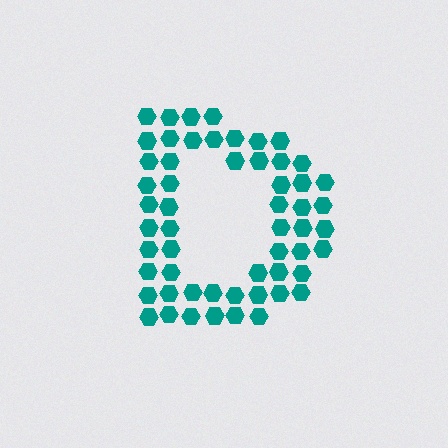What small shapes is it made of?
It is made of small hexagons.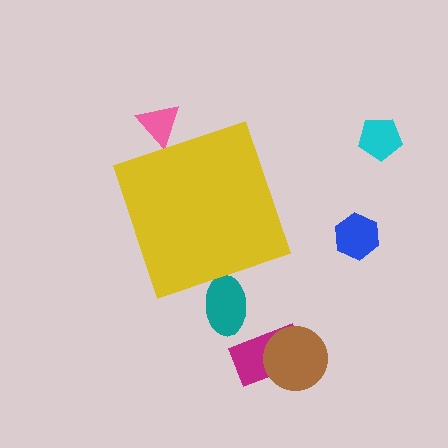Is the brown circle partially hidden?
No, the brown circle is fully visible.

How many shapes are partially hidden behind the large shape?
2 shapes are partially hidden.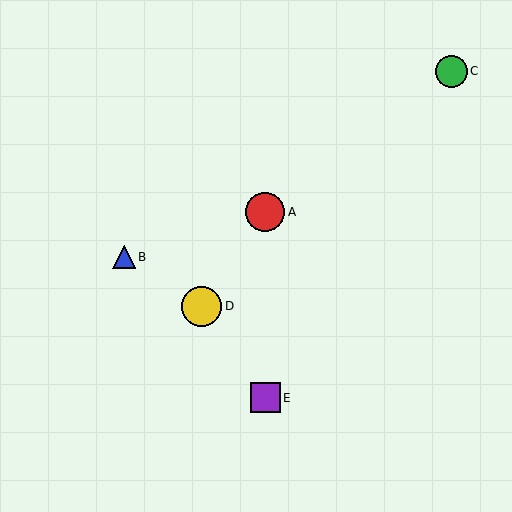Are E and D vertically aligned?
No, E is at x≈265 and D is at x≈202.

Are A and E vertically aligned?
Yes, both are at x≈265.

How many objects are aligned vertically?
2 objects (A, E) are aligned vertically.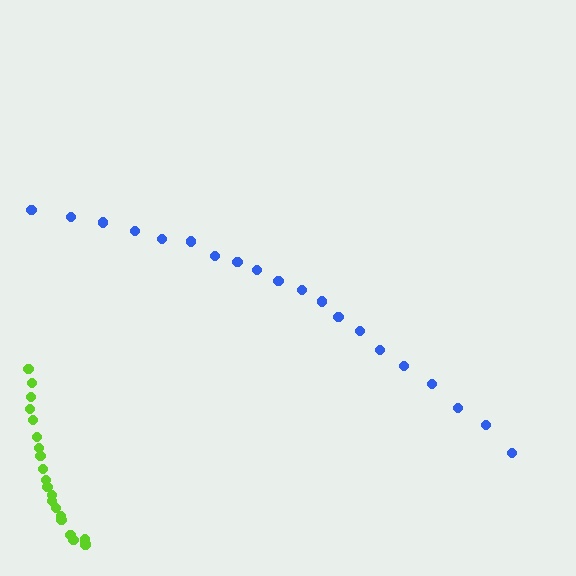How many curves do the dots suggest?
There are 2 distinct paths.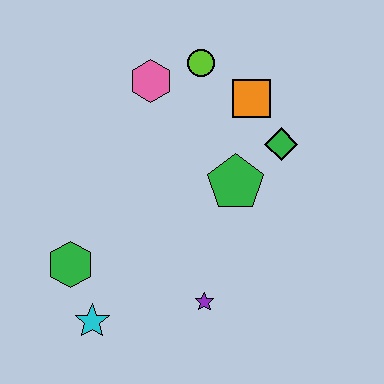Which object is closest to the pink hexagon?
The lime circle is closest to the pink hexagon.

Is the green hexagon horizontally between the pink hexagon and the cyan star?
No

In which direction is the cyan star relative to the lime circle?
The cyan star is below the lime circle.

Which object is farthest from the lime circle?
The cyan star is farthest from the lime circle.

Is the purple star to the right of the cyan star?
Yes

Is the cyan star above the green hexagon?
No